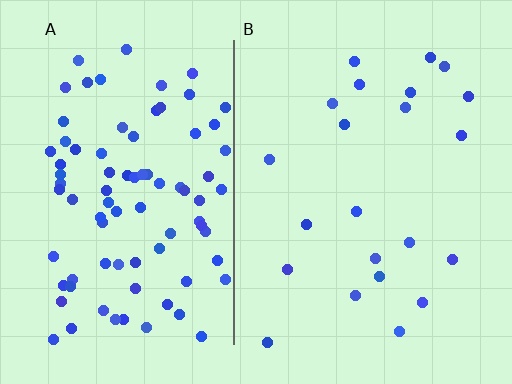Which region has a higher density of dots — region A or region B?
A (the left).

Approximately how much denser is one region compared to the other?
Approximately 3.9× — region A over region B.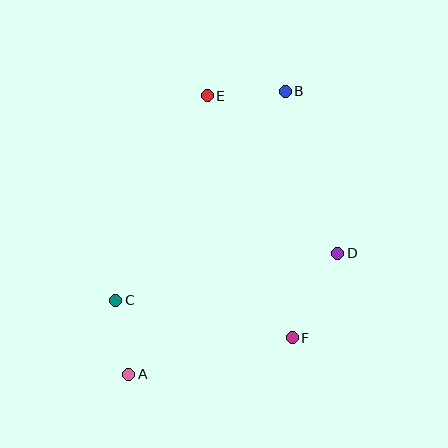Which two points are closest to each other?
Points A and C are closest to each other.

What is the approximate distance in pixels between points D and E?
The distance between D and E is approximately 204 pixels.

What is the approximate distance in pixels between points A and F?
The distance between A and F is approximately 167 pixels.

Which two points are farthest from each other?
Points A and B are farthest from each other.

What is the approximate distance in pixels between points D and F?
The distance between D and F is approximately 96 pixels.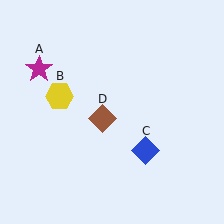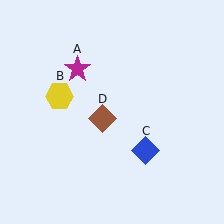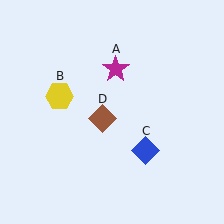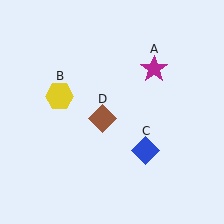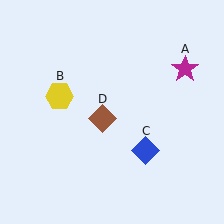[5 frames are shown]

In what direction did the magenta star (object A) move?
The magenta star (object A) moved right.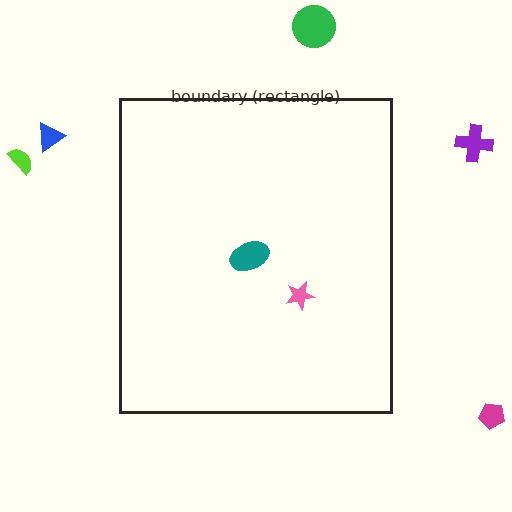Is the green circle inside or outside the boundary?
Outside.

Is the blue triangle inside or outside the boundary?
Outside.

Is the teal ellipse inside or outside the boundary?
Inside.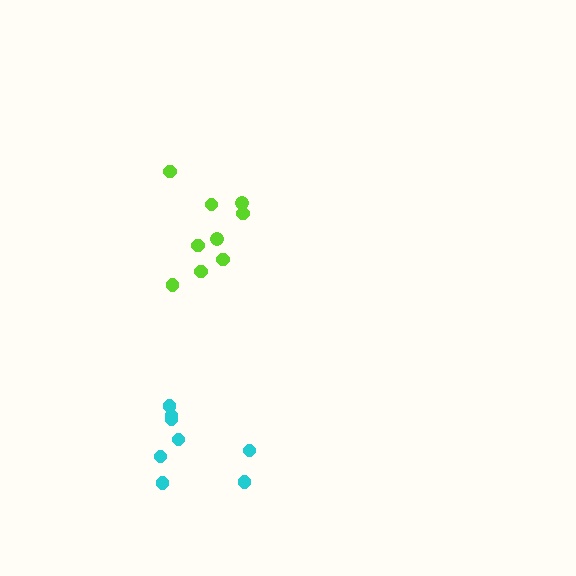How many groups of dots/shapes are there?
There are 2 groups.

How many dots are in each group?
Group 1: 9 dots, Group 2: 8 dots (17 total).